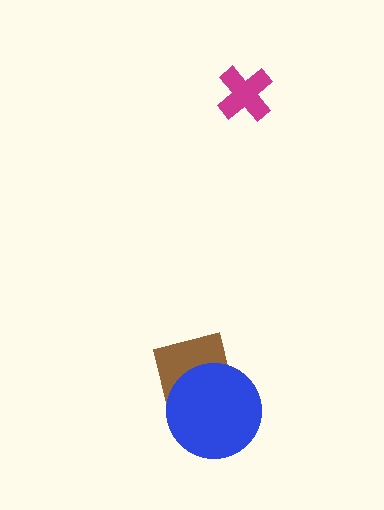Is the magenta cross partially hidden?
No, no other shape covers it.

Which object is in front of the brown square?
The blue circle is in front of the brown square.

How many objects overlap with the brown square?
1 object overlaps with the brown square.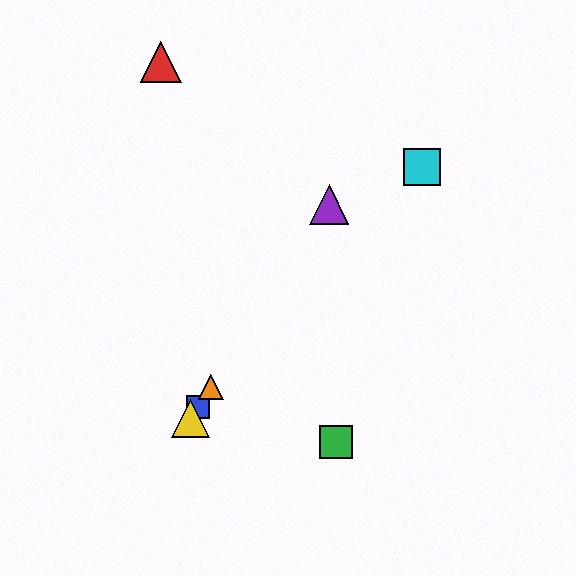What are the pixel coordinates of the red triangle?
The red triangle is at (161, 62).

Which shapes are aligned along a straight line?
The blue square, the yellow triangle, the purple triangle, the orange triangle are aligned along a straight line.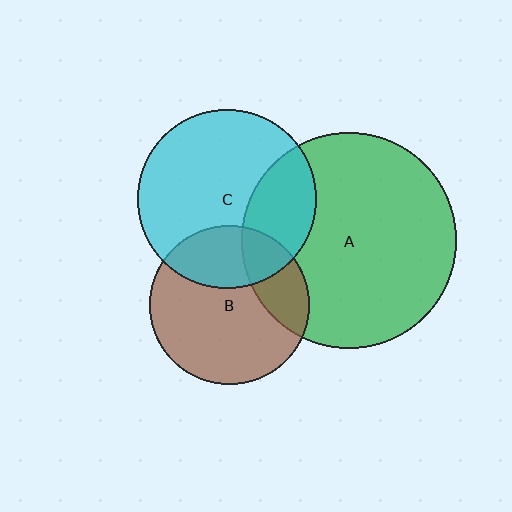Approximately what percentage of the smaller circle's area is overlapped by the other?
Approximately 30%.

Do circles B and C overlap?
Yes.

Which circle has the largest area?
Circle A (green).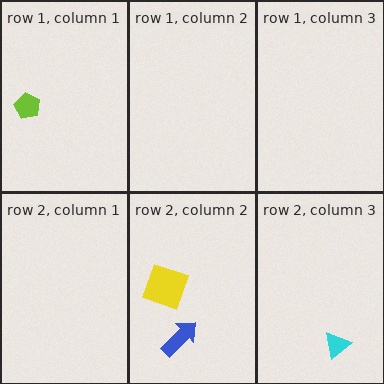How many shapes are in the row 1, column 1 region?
1.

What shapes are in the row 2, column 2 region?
The yellow square, the blue arrow.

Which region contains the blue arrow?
The row 2, column 2 region.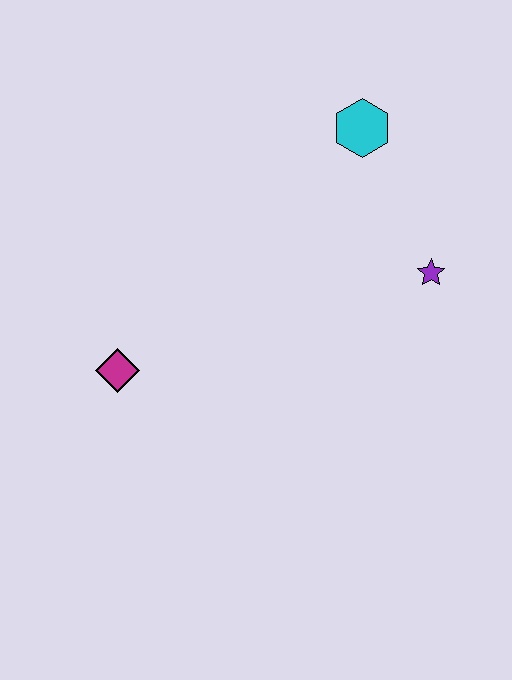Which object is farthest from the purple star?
The magenta diamond is farthest from the purple star.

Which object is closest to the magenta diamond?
The purple star is closest to the magenta diamond.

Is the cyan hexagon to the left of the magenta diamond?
No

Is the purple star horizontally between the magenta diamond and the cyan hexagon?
No